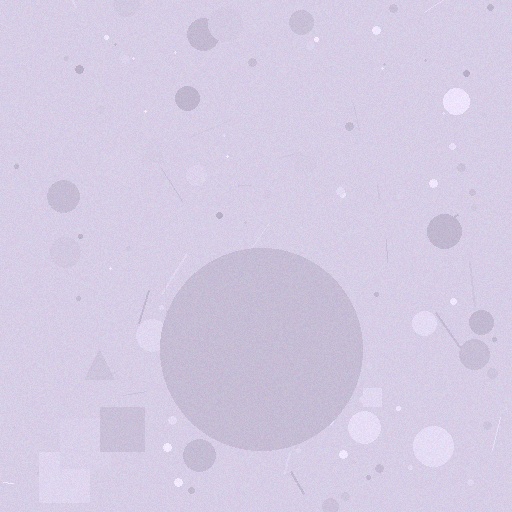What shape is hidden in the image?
A circle is hidden in the image.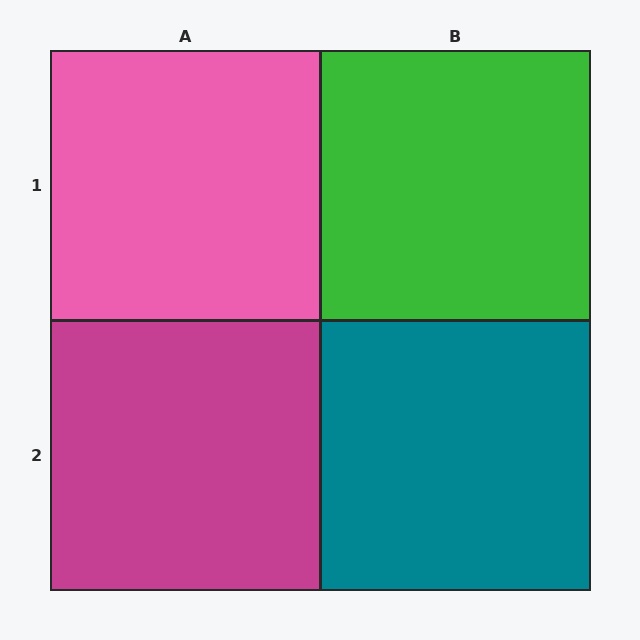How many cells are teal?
1 cell is teal.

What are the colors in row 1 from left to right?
Pink, green.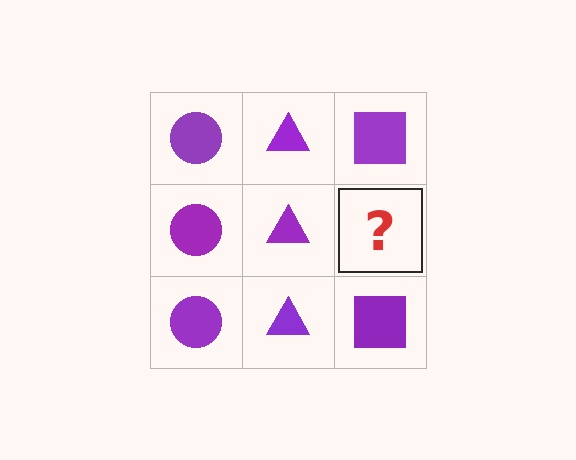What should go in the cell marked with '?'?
The missing cell should contain a purple square.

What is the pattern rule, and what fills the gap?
The rule is that each column has a consistent shape. The gap should be filled with a purple square.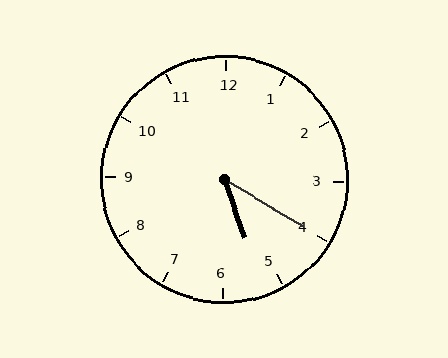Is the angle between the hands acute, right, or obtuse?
It is acute.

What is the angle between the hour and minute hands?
Approximately 40 degrees.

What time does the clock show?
5:20.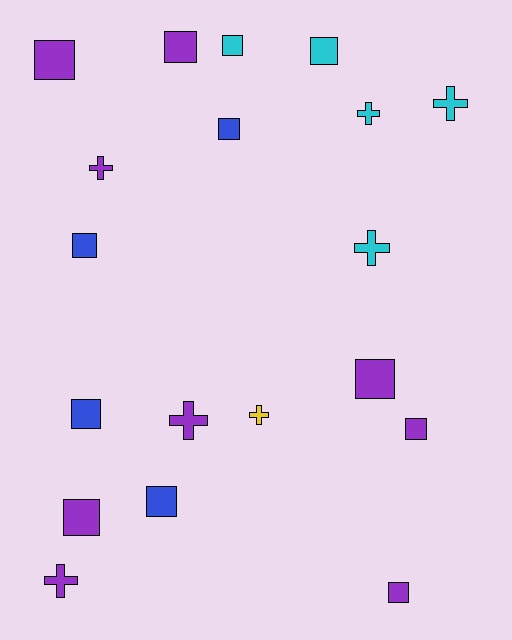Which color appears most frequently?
Purple, with 9 objects.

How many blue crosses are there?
There are no blue crosses.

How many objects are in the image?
There are 19 objects.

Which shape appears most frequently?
Square, with 12 objects.